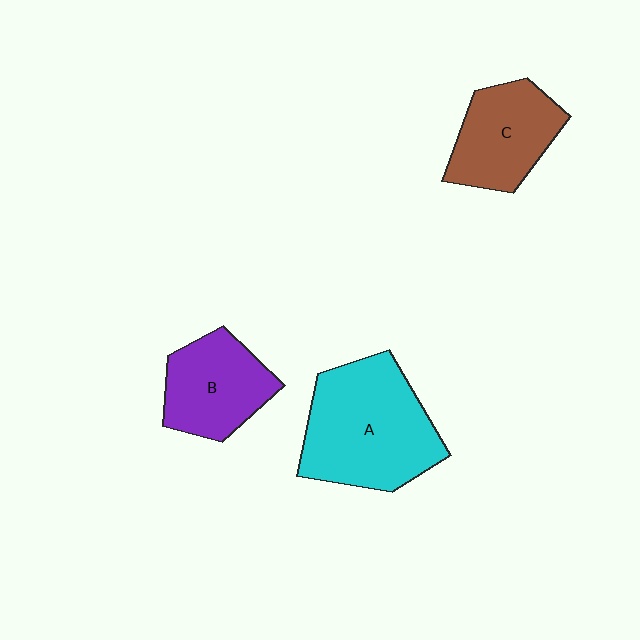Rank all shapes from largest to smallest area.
From largest to smallest: A (cyan), C (brown), B (purple).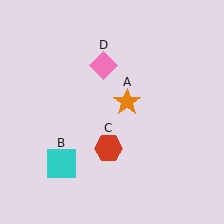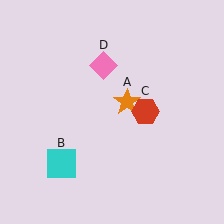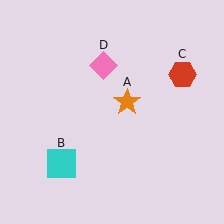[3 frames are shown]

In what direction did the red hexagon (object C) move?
The red hexagon (object C) moved up and to the right.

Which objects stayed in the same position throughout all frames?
Orange star (object A) and cyan square (object B) and pink diamond (object D) remained stationary.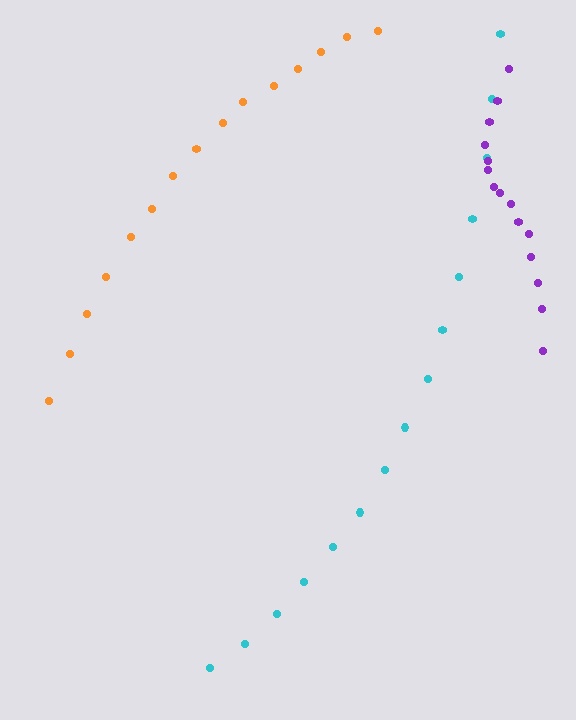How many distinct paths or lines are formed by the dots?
There are 3 distinct paths.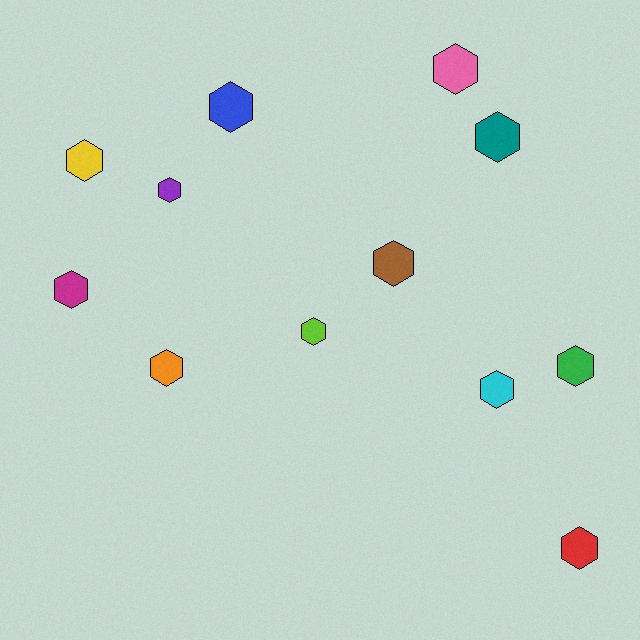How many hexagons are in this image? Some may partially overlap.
There are 12 hexagons.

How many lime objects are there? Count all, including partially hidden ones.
There is 1 lime object.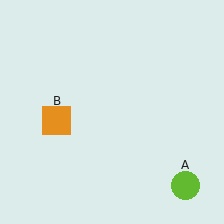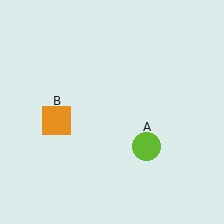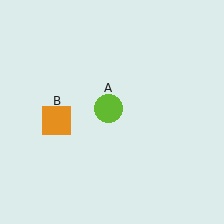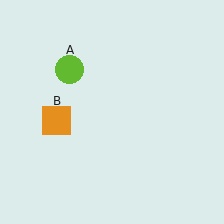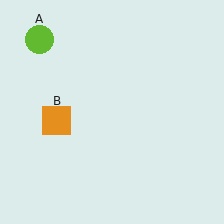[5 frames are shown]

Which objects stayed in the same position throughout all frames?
Orange square (object B) remained stationary.